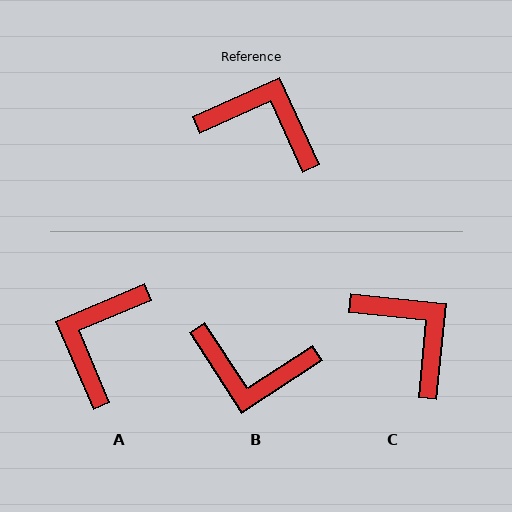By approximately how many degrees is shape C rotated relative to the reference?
Approximately 30 degrees clockwise.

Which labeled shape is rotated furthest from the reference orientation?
B, about 171 degrees away.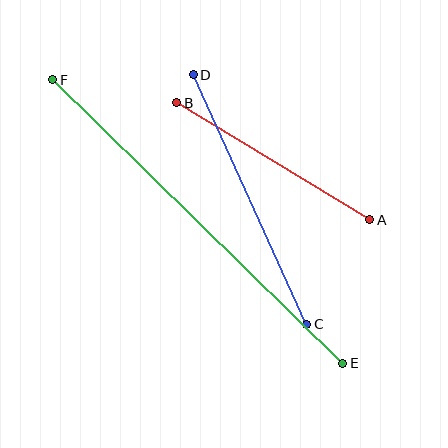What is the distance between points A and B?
The distance is approximately 225 pixels.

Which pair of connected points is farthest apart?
Points E and F are farthest apart.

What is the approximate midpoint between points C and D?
The midpoint is at approximately (250, 200) pixels.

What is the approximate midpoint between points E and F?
The midpoint is at approximately (198, 222) pixels.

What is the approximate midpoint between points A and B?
The midpoint is at approximately (273, 161) pixels.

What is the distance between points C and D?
The distance is approximately 274 pixels.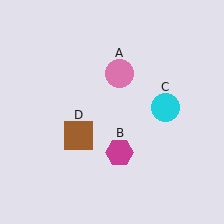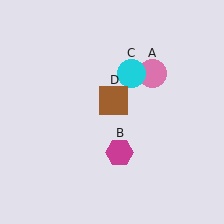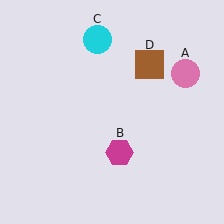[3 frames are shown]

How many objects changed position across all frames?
3 objects changed position: pink circle (object A), cyan circle (object C), brown square (object D).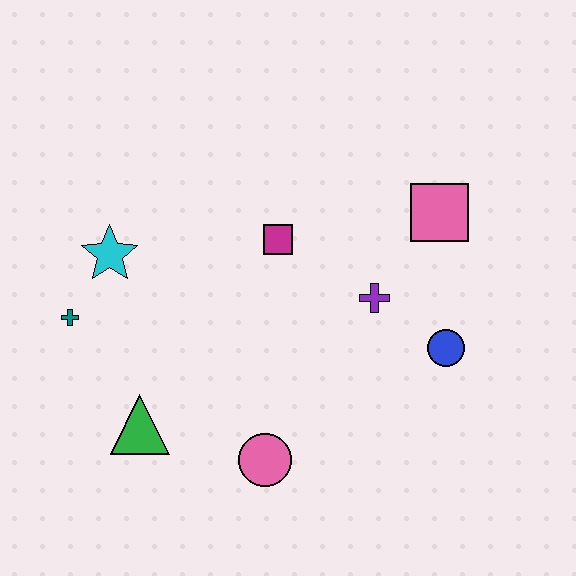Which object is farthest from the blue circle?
The teal cross is farthest from the blue circle.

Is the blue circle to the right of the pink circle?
Yes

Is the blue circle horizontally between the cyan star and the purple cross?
No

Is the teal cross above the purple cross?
No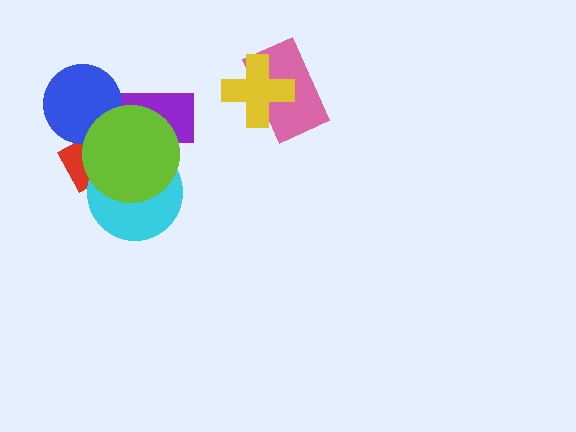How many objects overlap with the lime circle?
4 objects overlap with the lime circle.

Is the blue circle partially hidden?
Yes, it is partially covered by another shape.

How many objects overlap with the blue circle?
3 objects overlap with the blue circle.